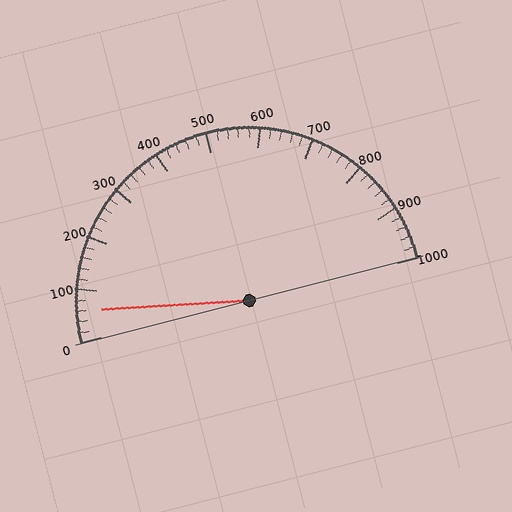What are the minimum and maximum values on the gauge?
The gauge ranges from 0 to 1000.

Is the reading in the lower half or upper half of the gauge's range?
The reading is in the lower half of the range (0 to 1000).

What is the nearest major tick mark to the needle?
The nearest major tick mark is 100.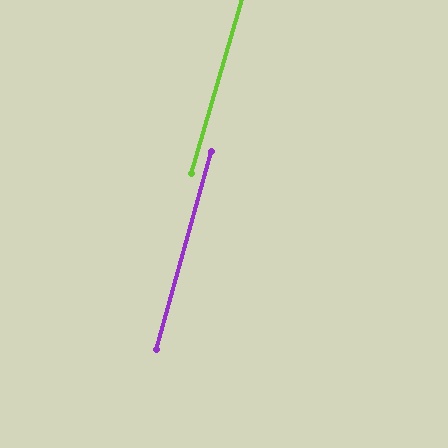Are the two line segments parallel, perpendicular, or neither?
Parallel — their directions differ by only 0.6°.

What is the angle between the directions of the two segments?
Approximately 1 degree.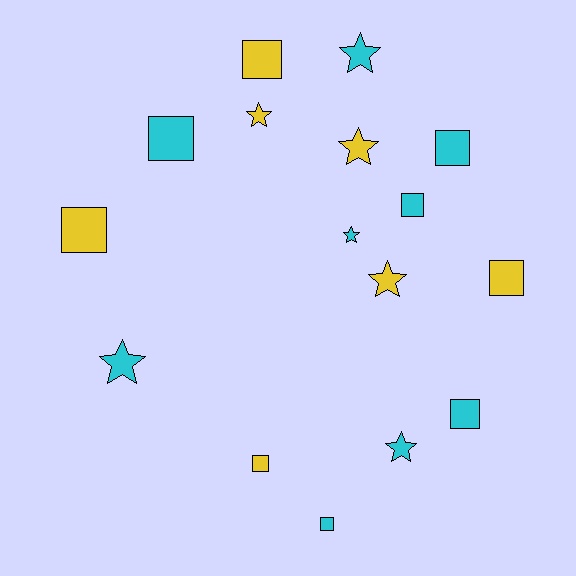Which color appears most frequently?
Cyan, with 9 objects.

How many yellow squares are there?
There are 4 yellow squares.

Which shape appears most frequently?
Square, with 9 objects.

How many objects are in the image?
There are 16 objects.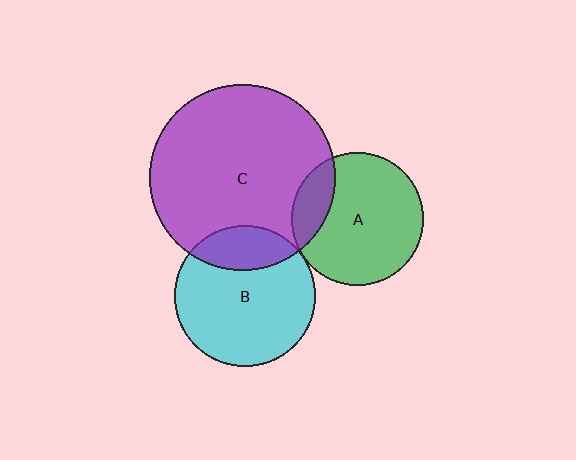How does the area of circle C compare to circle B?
Approximately 1.7 times.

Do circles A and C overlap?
Yes.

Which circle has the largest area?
Circle C (purple).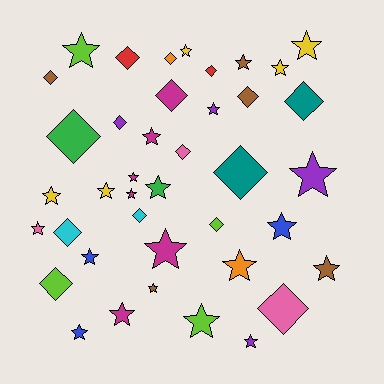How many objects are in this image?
There are 40 objects.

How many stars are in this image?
There are 24 stars.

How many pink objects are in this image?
There are 3 pink objects.